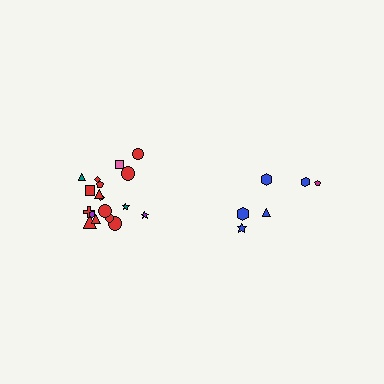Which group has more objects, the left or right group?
The left group.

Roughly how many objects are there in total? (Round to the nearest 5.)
Roughly 25 objects in total.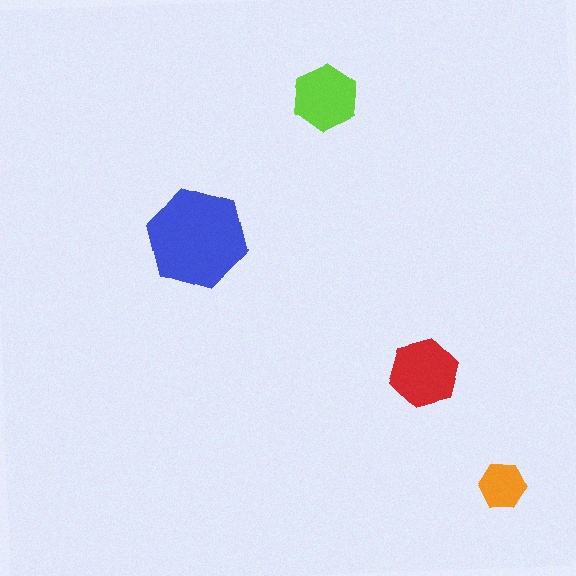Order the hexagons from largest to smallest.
the blue one, the red one, the lime one, the orange one.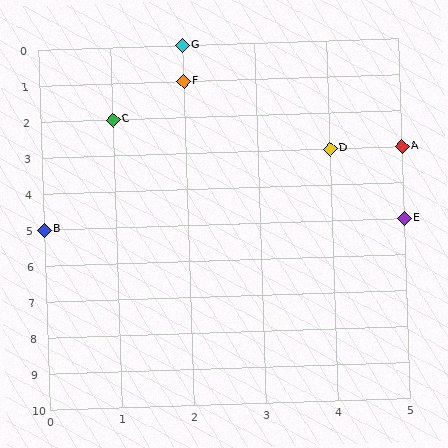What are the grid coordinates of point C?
Point C is at grid coordinates (1, 2).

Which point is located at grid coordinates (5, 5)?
Point E is at (5, 5).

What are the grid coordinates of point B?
Point B is at grid coordinates (0, 5).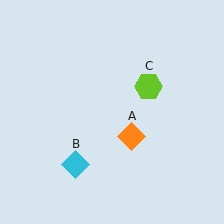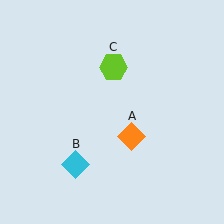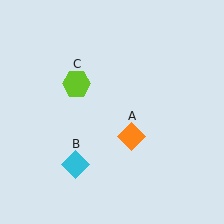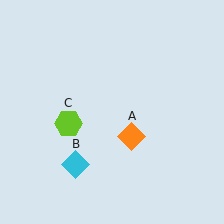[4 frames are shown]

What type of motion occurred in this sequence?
The lime hexagon (object C) rotated counterclockwise around the center of the scene.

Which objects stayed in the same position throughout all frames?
Orange diamond (object A) and cyan diamond (object B) remained stationary.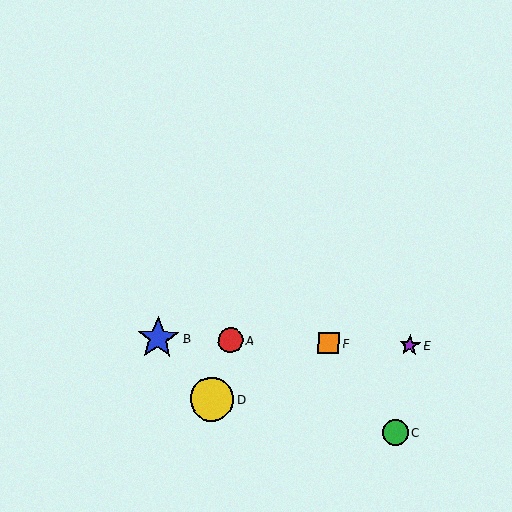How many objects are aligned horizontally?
4 objects (A, B, E, F) are aligned horizontally.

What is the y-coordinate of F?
Object F is at y≈343.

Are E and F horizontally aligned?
Yes, both are at y≈345.